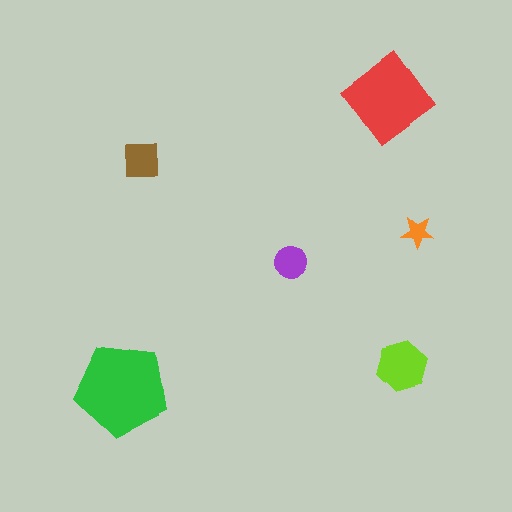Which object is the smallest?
The orange star.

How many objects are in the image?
There are 6 objects in the image.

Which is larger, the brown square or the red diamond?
The red diamond.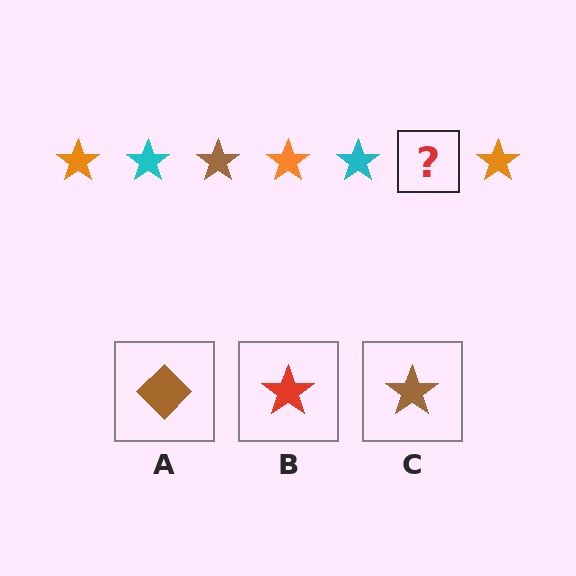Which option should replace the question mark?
Option C.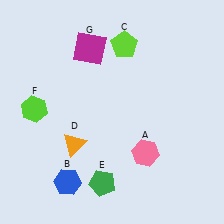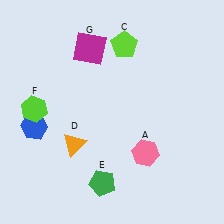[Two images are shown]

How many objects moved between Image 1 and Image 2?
1 object moved between the two images.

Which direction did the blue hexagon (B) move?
The blue hexagon (B) moved up.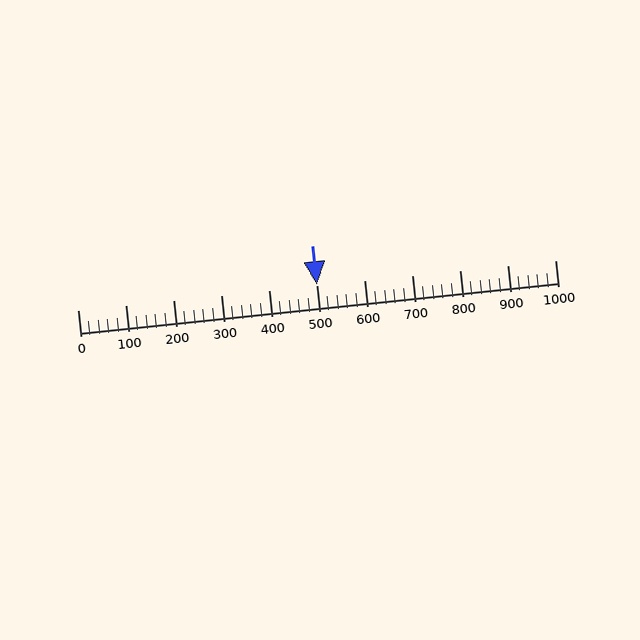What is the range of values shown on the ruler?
The ruler shows values from 0 to 1000.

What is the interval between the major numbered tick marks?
The major tick marks are spaced 100 units apart.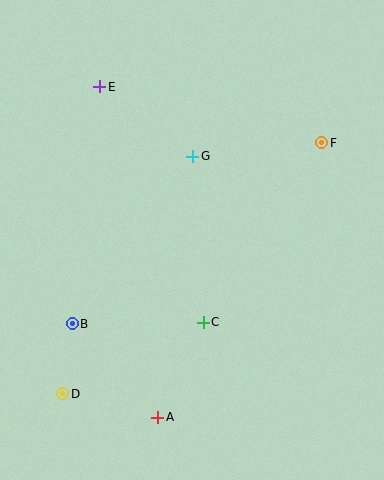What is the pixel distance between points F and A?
The distance between F and A is 320 pixels.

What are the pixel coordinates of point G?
Point G is at (193, 156).